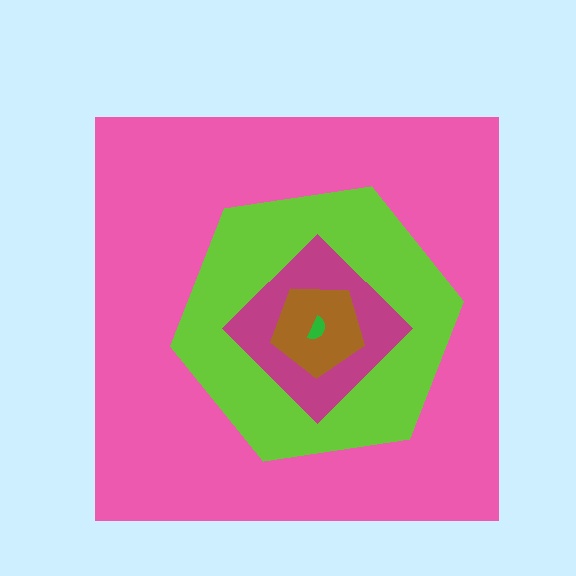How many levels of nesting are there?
5.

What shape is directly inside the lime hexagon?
The magenta diamond.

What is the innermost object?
The green semicircle.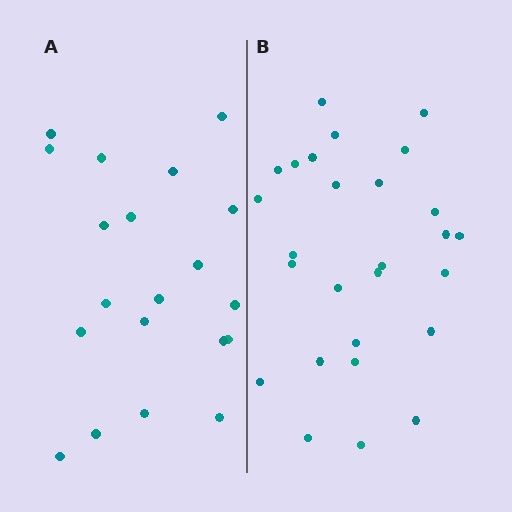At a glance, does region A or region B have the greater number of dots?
Region B (the right region) has more dots.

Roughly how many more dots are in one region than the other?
Region B has roughly 8 or so more dots than region A.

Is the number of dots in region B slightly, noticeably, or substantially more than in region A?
Region B has noticeably more, but not dramatically so. The ratio is roughly 1.4 to 1.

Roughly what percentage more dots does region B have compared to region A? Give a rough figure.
About 35% more.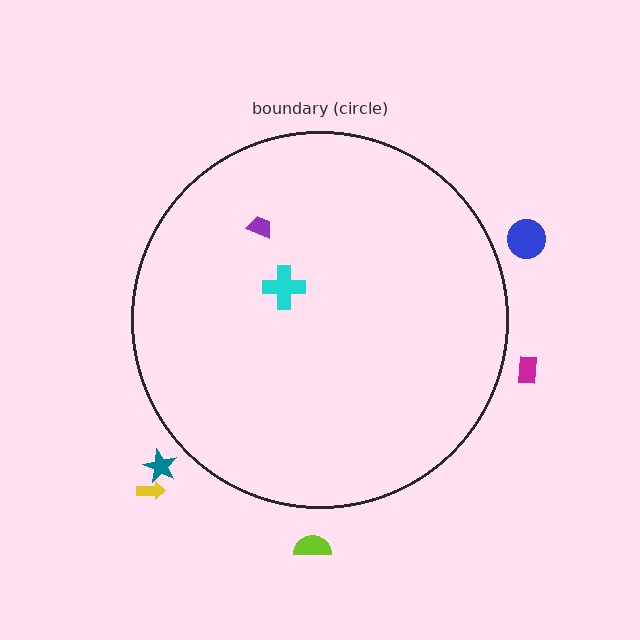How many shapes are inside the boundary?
2 inside, 5 outside.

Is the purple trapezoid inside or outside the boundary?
Inside.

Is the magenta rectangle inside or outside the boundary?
Outside.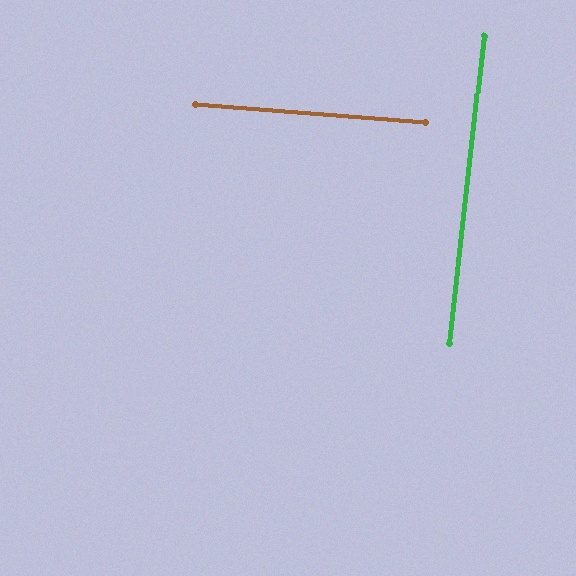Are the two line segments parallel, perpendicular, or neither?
Perpendicular — they meet at approximately 88°.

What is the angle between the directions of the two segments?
Approximately 88 degrees.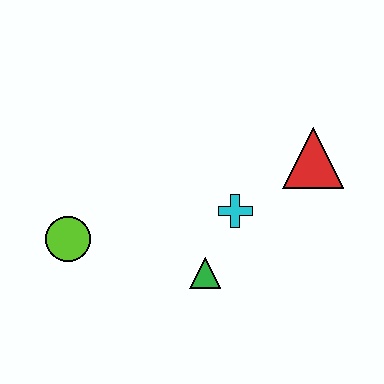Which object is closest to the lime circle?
The green triangle is closest to the lime circle.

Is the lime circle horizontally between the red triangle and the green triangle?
No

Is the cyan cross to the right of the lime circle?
Yes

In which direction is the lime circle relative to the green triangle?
The lime circle is to the left of the green triangle.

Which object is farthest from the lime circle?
The red triangle is farthest from the lime circle.